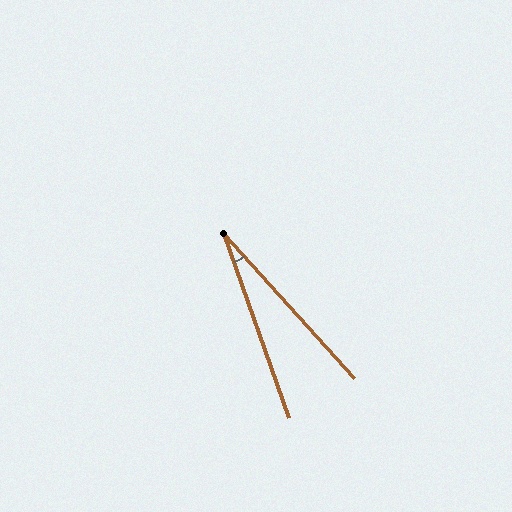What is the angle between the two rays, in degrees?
Approximately 23 degrees.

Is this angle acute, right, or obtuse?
It is acute.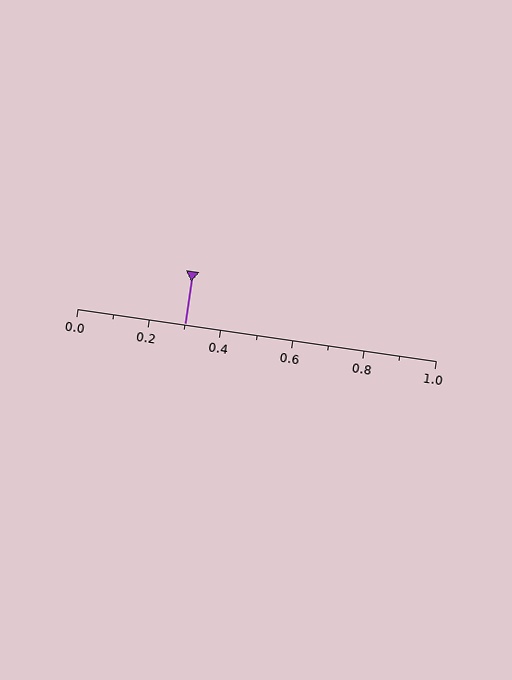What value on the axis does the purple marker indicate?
The marker indicates approximately 0.3.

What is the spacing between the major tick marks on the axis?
The major ticks are spaced 0.2 apart.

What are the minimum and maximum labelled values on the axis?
The axis runs from 0.0 to 1.0.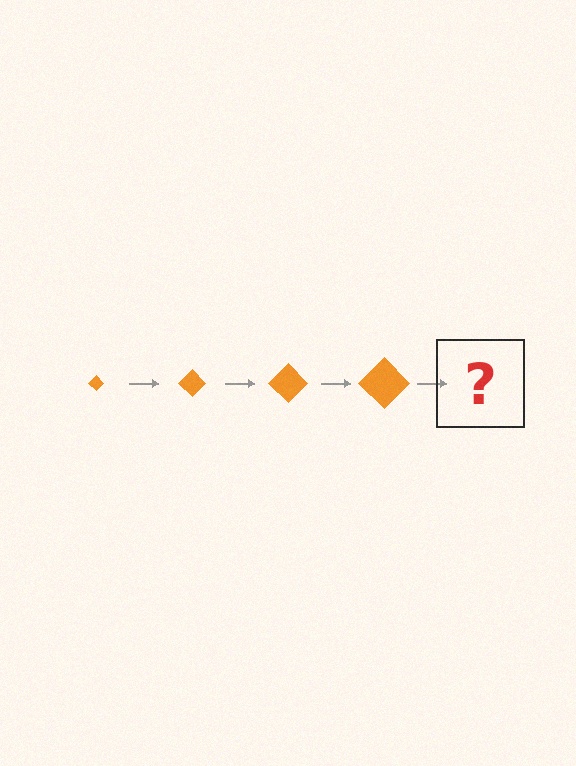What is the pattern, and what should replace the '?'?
The pattern is that the diamond gets progressively larger each step. The '?' should be an orange diamond, larger than the previous one.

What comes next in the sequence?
The next element should be an orange diamond, larger than the previous one.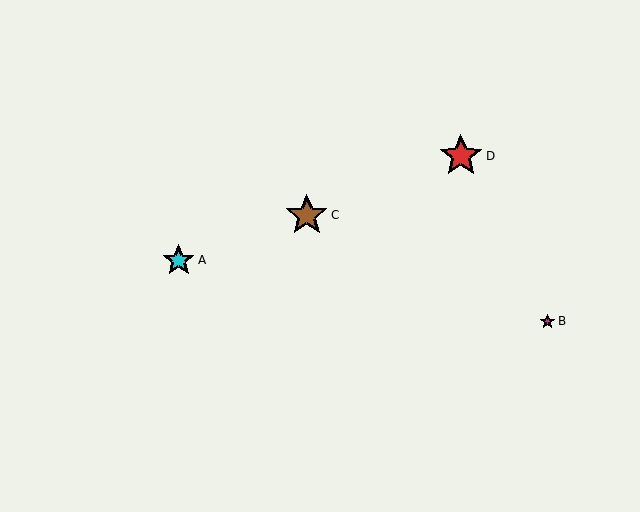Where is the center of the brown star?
The center of the brown star is at (307, 215).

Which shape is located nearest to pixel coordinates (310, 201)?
The brown star (labeled C) at (307, 215) is nearest to that location.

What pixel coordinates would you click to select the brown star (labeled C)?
Click at (307, 215) to select the brown star C.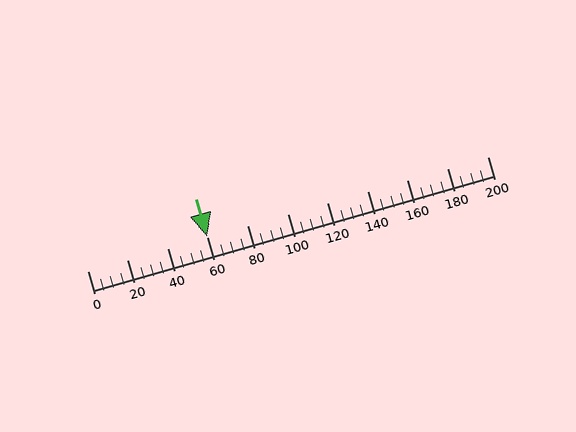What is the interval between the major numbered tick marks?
The major tick marks are spaced 20 units apart.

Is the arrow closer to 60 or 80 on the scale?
The arrow is closer to 60.